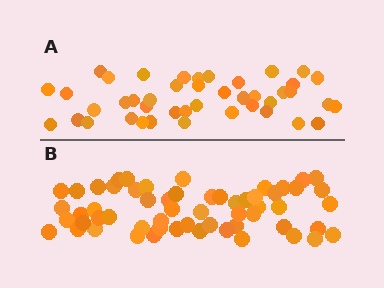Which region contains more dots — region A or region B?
Region B (the bottom region) has more dots.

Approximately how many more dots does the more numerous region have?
Region B has approximately 15 more dots than region A.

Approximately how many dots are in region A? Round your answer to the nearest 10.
About 40 dots. (The exact count is 43, which rounds to 40.)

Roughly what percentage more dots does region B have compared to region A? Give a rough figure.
About 35% more.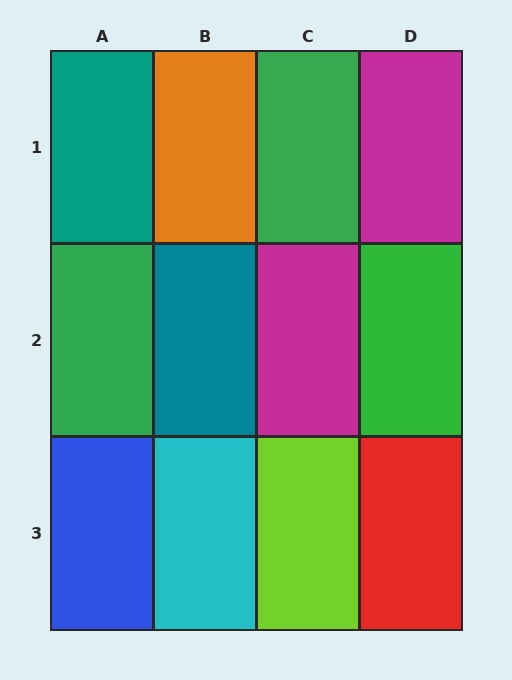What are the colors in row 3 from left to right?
Blue, cyan, lime, red.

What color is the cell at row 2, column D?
Green.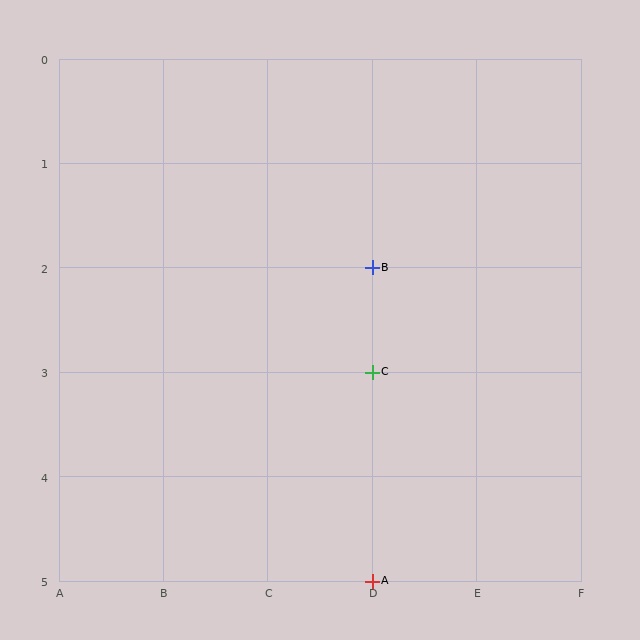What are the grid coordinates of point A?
Point A is at grid coordinates (D, 5).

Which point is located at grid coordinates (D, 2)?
Point B is at (D, 2).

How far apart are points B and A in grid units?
Points B and A are 3 rows apart.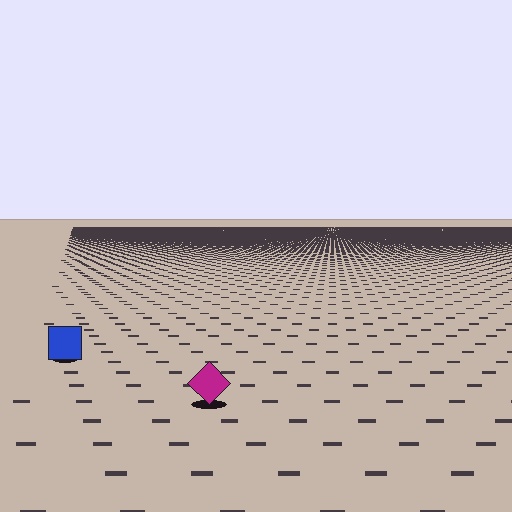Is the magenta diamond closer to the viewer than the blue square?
Yes. The magenta diamond is closer — you can tell from the texture gradient: the ground texture is coarser near it.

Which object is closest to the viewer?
The magenta diamond is closest. The texture marks near it are larger and more spread out.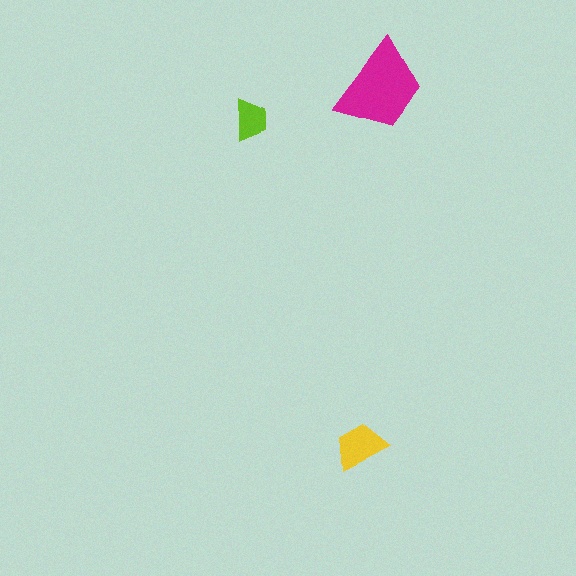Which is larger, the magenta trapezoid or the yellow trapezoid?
The magenta one.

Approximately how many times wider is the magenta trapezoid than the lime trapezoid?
About 2 times wider.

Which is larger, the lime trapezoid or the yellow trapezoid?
The yellow one.